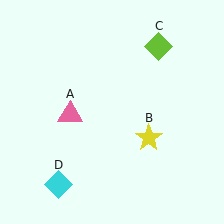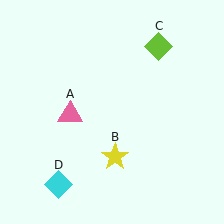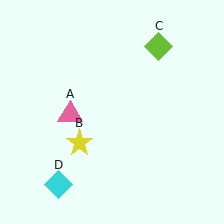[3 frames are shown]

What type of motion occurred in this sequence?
The yellow star (object B) rotated clockwise around the center of the scene.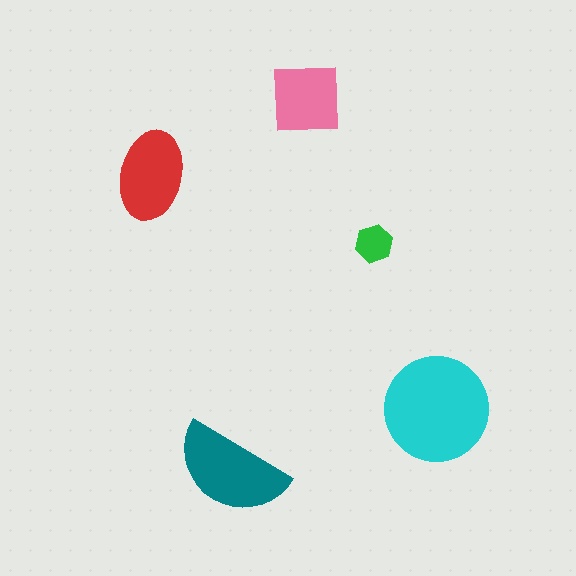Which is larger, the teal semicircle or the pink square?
The teal semicircle.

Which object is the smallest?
The green hexagon.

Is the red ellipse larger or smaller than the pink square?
Larger.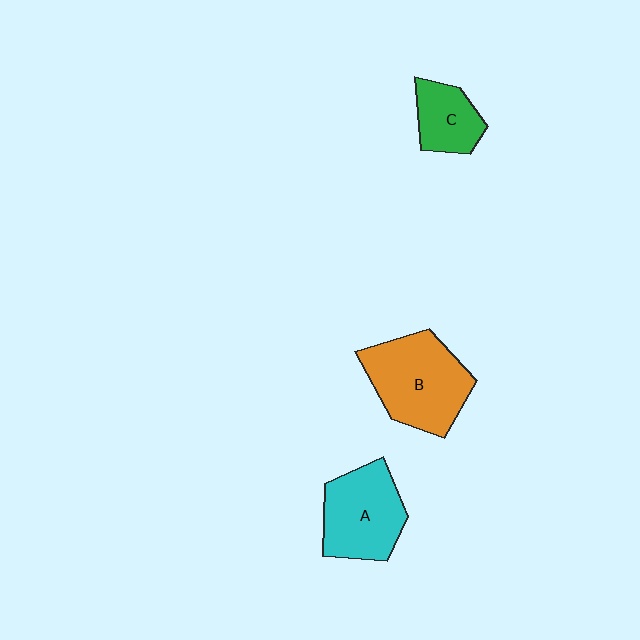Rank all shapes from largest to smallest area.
From largest to smallest: B (orange), A (cyan), C (green).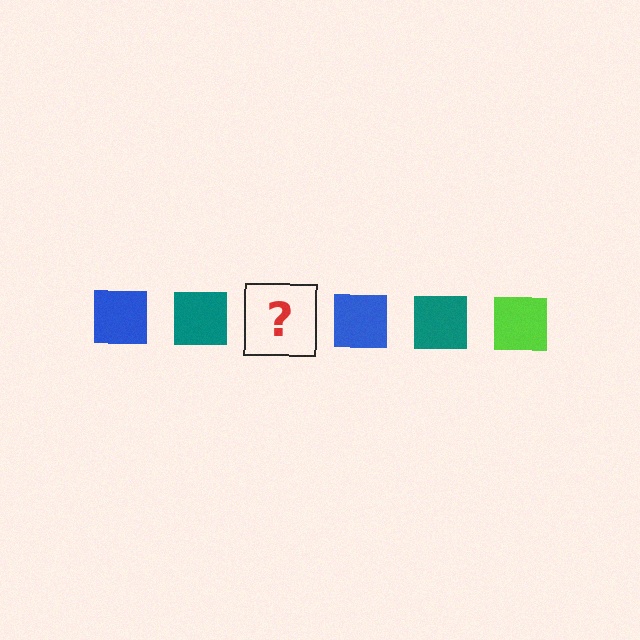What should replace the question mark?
The question mark should be replaced with a lime square.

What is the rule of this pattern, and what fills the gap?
The rule is that the pattern cycles through blue, teal, lime squares. The gap should be filled with a lime square.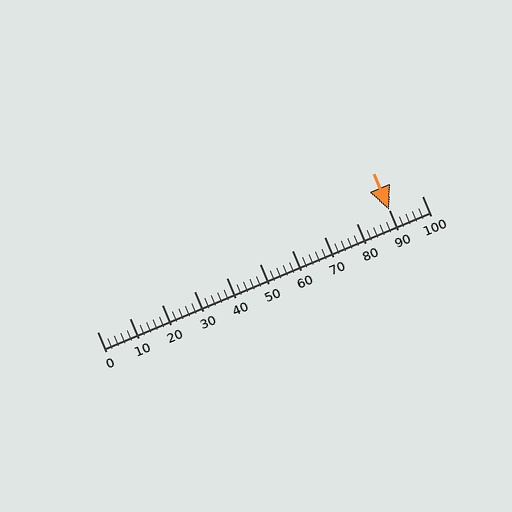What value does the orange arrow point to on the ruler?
The orange arrow points to approximately 90.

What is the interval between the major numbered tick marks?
The major tick marks are spaced 10 units apart.